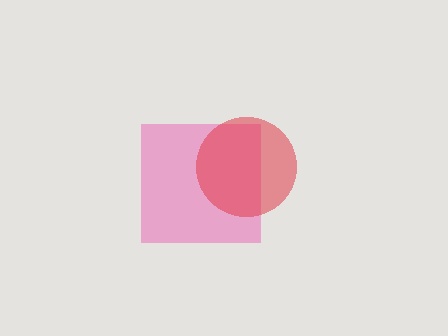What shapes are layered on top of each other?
The layered shapes are: a pink square, a red circle.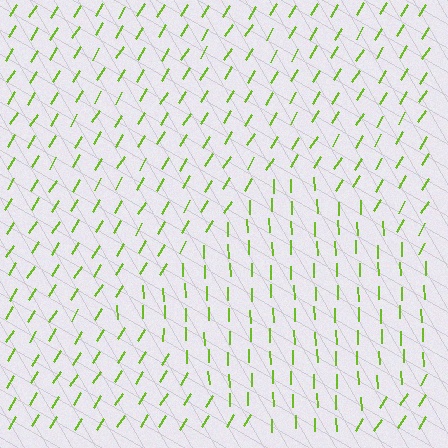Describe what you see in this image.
The image is filled with small lime line segments. A diamond region in the image has lines oriented differently from the surrounding lines, creating a visible texture boundary.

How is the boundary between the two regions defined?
The boundary is defined purely by a change in line orientation (approximately 34 degrees difference). All lines are the same color and thickness.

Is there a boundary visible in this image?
Yes, there is a texture boundary formed by a change in line orientation.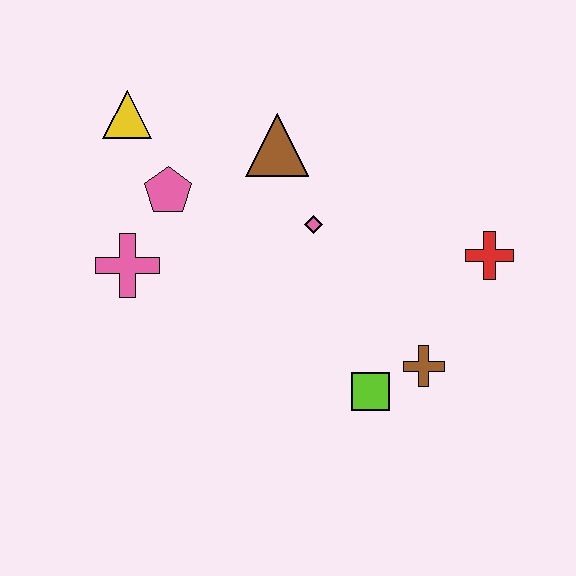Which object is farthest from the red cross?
The yellow triangle is farthest from the red cross.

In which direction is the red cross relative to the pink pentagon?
The red cross is to the right of the pink pentagon.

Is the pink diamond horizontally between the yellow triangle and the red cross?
Yes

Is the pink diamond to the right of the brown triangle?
Yes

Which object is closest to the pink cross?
The pink pentagon is closest to the pink cross.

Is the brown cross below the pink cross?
Yes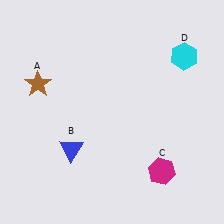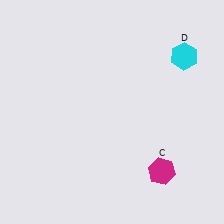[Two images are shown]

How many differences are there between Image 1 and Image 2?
There are 2 differences between the two images.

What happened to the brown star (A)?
The brown star (A) was removed in Image 2. It was in the top-left area of Image 1.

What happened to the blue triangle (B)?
The blue triangle (B) was removed in Image 2. It was in the bottom-left area of Image 1.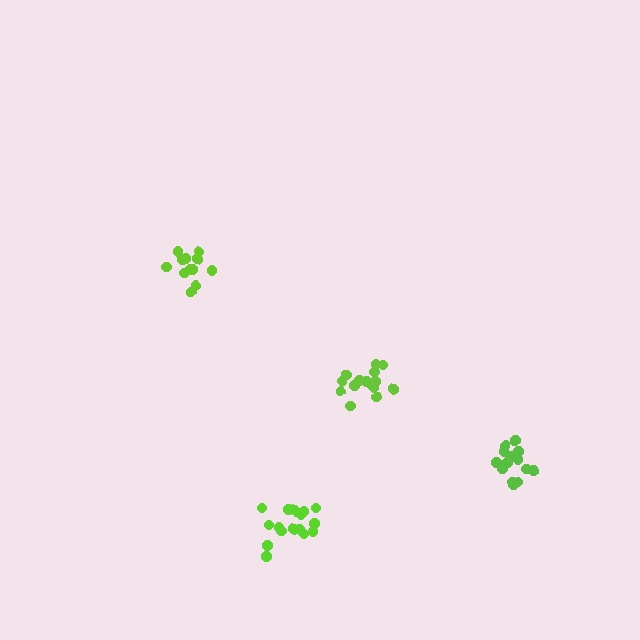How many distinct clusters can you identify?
There are 4 distinct clusters.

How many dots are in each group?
Group 1: 18 dots, Group 2: 16 dots, Group 3: 13 dots, Group 4: 15 dots (62 total).